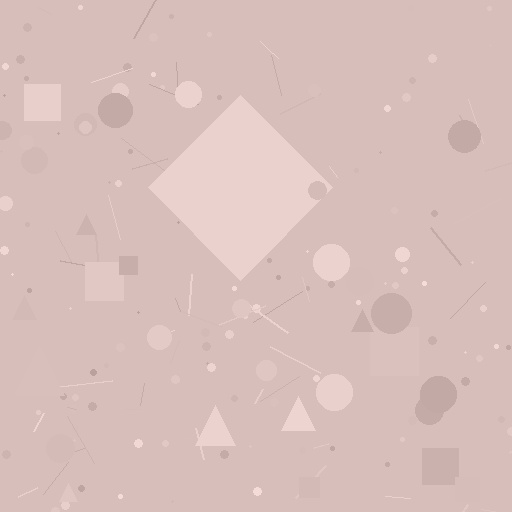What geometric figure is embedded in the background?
A diamond is embedded in the background.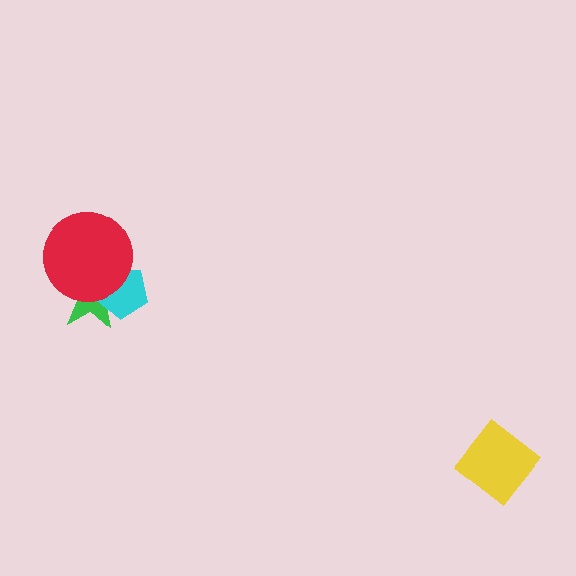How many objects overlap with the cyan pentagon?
2 objects overlap with the cyan pentagon.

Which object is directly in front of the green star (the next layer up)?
The cyan pentagon is directly in front of the green star.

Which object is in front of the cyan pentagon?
The red circle is in front of the cyan pentagon.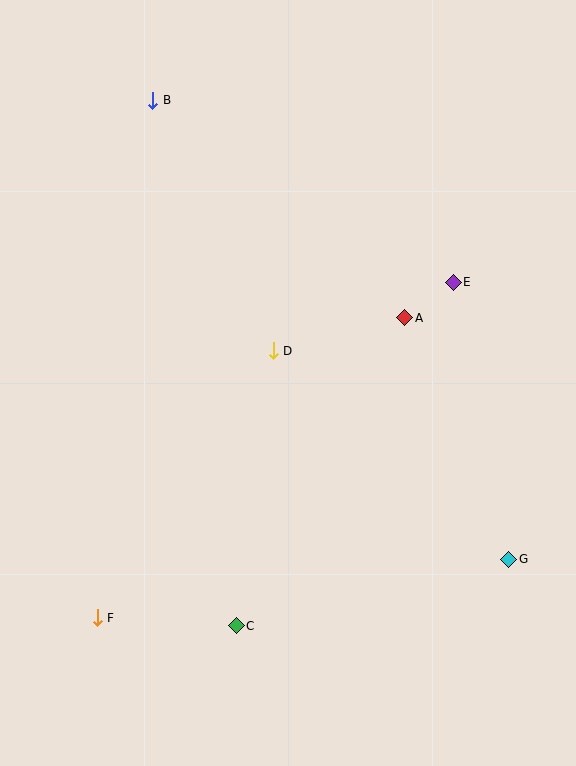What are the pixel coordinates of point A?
Point A is at (405, 318).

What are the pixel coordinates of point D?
Point D is at (273, 351).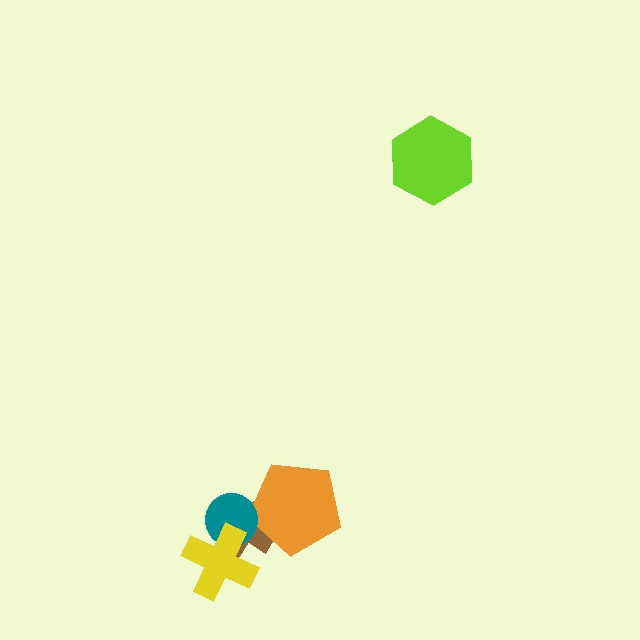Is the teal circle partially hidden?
Yes, it is partially covered by another shape.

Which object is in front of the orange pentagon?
The teal circle is in front of the orange pentagon.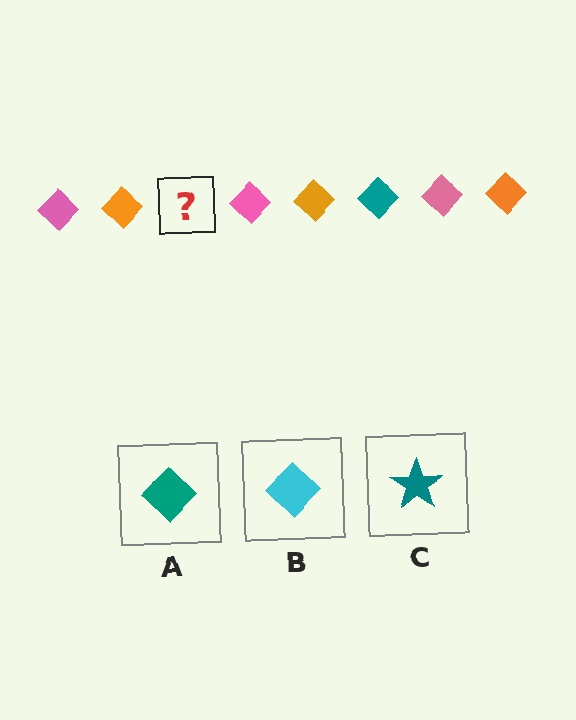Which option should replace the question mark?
Option A.